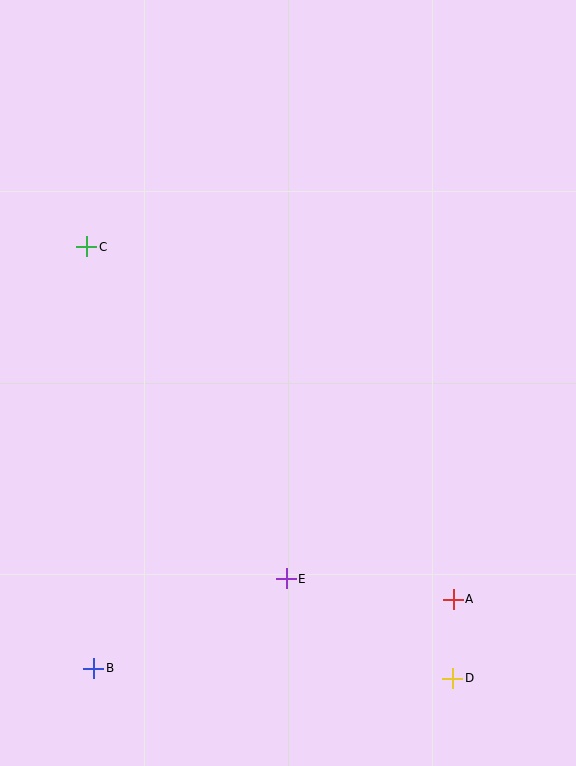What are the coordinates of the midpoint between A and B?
The midpoint between A and B is at (273, 634).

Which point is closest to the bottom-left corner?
Point B is closest to the bottom-left corner.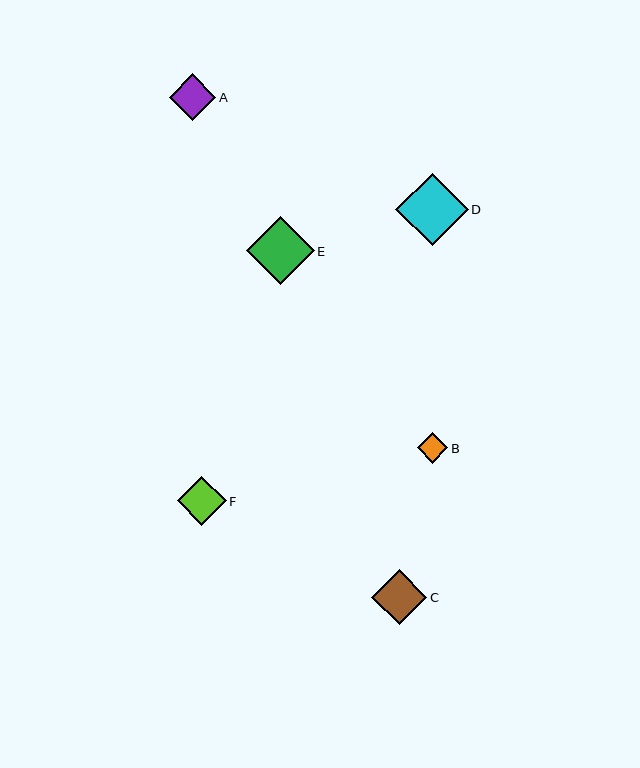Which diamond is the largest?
Diamond D is the largest with a size of approximately 72 pixels.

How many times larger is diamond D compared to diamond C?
Diamond D is approximately 1.3 times the size of diamond C.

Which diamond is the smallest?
Diamond B is the smallest with a size of approximately 30 pixels.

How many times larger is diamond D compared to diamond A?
Diamond D is approximately 1.6 times the size of diamond A.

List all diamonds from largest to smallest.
From largest to smallest: D, E, C, F, A, B.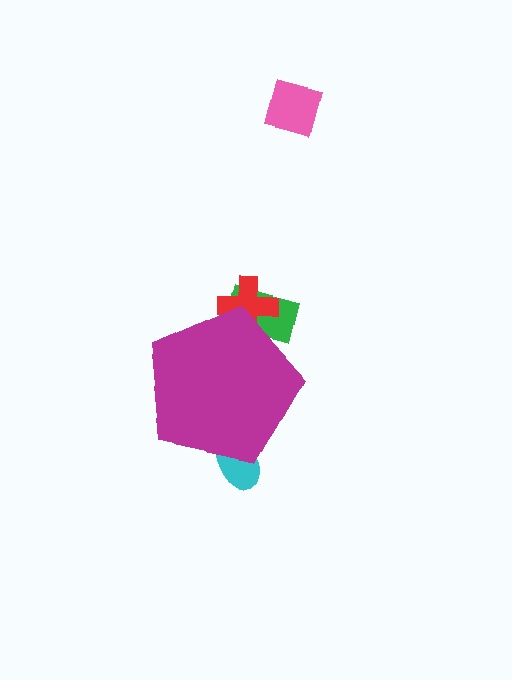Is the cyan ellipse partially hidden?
Yes, the cyan ellipse is partially hidden behind the magenta pentagon.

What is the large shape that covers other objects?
A magenta pentagon.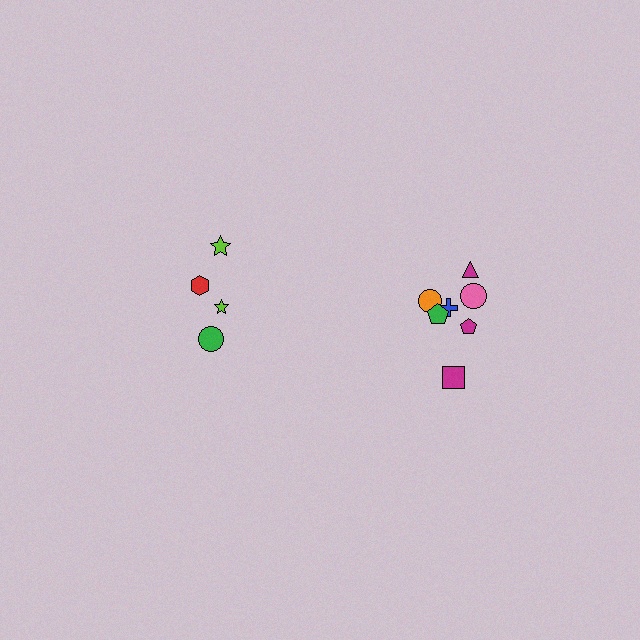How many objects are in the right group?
There are 7 objects.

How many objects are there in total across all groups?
There are 11 objects.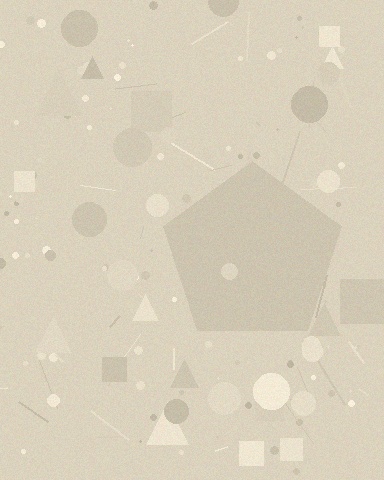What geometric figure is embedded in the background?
A pentagon is embedded in the background.